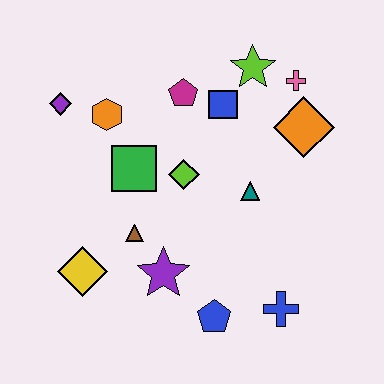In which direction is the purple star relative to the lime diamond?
The purple star is below the lime diamond.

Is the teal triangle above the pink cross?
No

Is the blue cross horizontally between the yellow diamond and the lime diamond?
No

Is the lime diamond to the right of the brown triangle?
Yes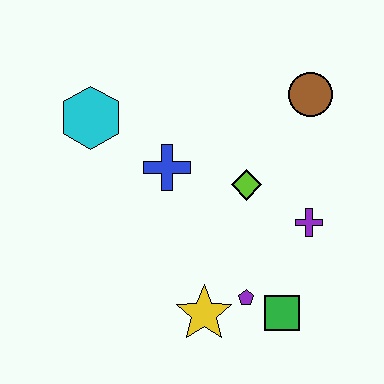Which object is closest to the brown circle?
The lime diamond is closest to the brown circle.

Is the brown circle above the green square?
Yes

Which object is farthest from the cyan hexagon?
The green square is farthest from the cyan hexagon.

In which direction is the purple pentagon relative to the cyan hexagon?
The purple pentagon is below the cyan hexagon.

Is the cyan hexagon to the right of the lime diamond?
No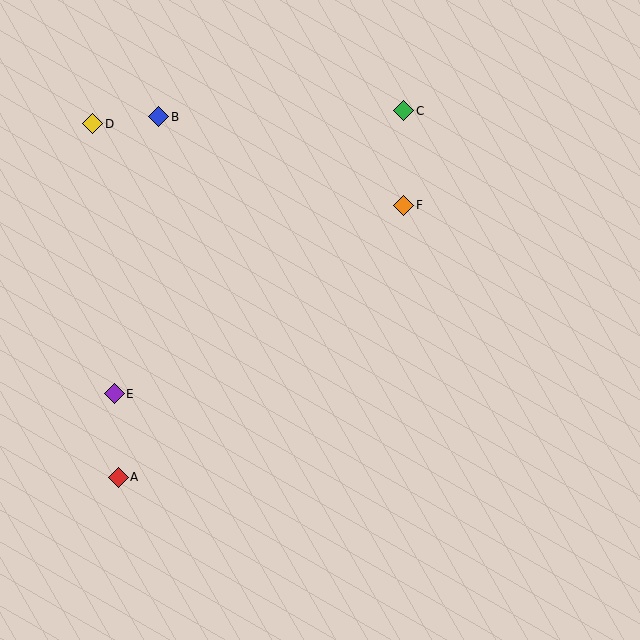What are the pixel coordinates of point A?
Point A is at (118, 477).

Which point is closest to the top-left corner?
Point D is closest to the top-left corner.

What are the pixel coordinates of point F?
Point F is at (404, 205).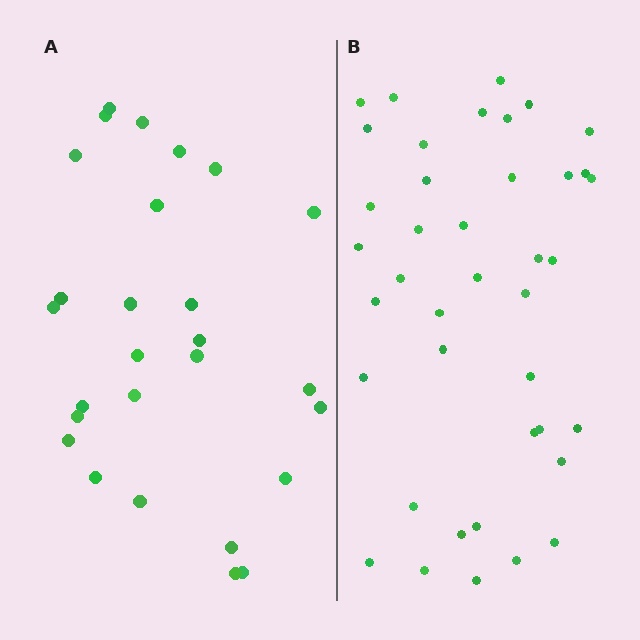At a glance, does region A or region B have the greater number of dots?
Region B (the right region) has more dots.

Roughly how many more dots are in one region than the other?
Region B has approximately 15 more dots than region A.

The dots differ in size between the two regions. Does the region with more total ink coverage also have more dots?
No. Region A has more total ink coverage because its dots are larger, but region B actually contains more individual dots. Total area can be misleading — the number of items is what matters here.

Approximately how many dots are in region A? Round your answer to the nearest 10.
About 30 dots. (The exact count is 27, which rounds to 30.)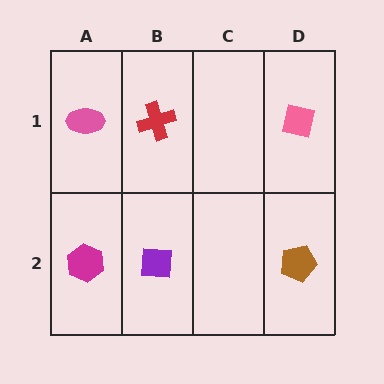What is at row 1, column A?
A pink ellipse.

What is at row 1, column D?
A pink square.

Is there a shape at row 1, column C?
No, that cell is empty.